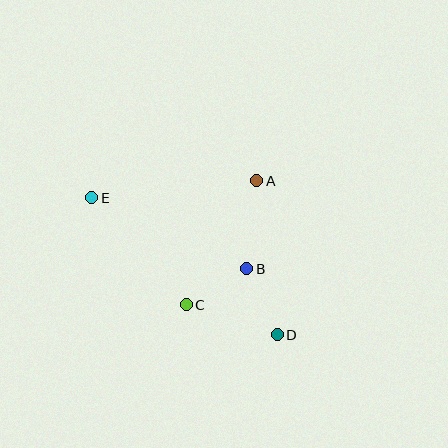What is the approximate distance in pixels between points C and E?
The distance between C and E is approximately 143 pixels.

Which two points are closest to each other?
Points B and C are closest to each other.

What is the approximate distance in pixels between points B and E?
The distance between B and E is approximately 171 pixels.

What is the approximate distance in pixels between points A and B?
The distance between A and B is approximately 88 pixels.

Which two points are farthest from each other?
Points D and E are farthest from each other.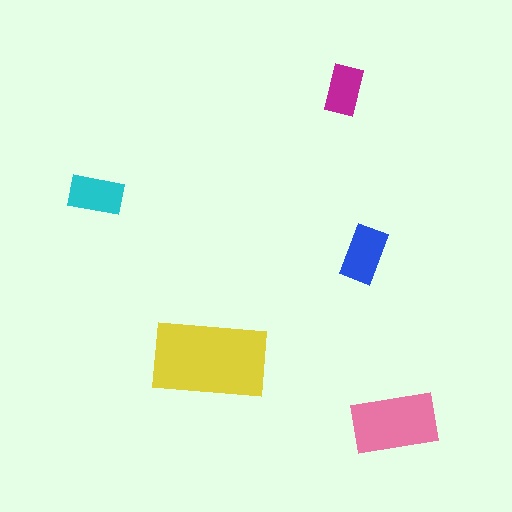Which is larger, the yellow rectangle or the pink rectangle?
The yellow one.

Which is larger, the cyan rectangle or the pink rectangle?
The pink one.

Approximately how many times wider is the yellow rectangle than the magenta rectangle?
About 2.5 times wider.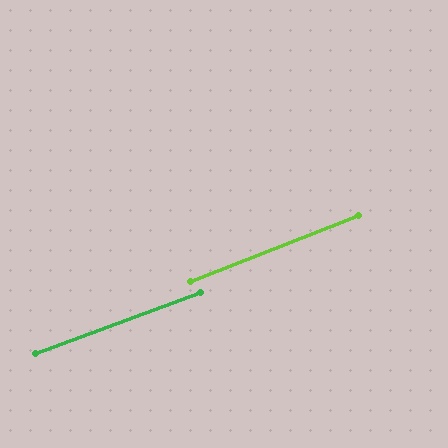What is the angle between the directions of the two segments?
Approximately 1 degree.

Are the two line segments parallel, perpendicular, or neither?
Parallel — their directions differ by only 0.9°.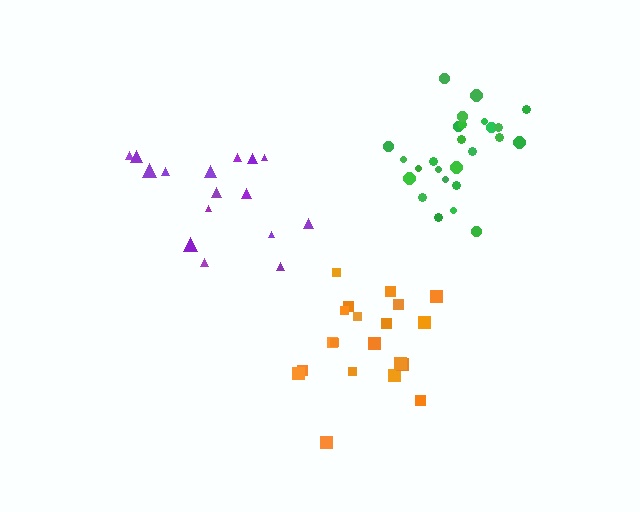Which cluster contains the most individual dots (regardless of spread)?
Green (27).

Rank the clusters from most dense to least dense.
green, orange, purple.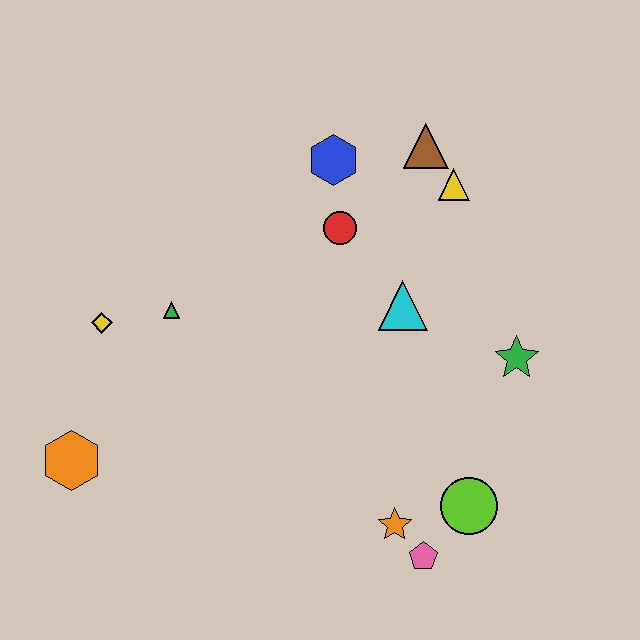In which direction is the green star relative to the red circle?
The green star is to the right of the red circle.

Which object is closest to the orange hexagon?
The yellow diamond is closest to the orange hexagon.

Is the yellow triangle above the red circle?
Yes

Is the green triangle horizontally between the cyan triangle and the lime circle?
No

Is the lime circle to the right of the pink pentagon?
Yes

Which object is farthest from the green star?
The orange hexagon is farthest from the green star.